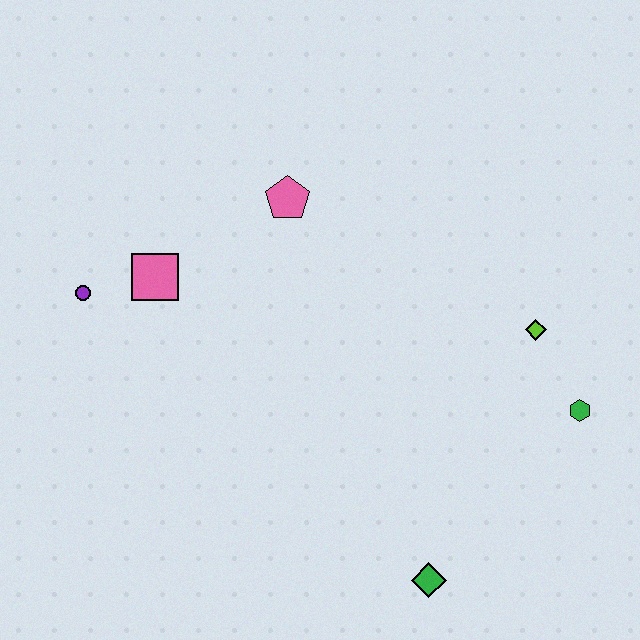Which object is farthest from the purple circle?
The green hexagon is farthest from the purple circle.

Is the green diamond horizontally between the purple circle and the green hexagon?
Yes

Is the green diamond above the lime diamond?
No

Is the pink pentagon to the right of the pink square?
Yes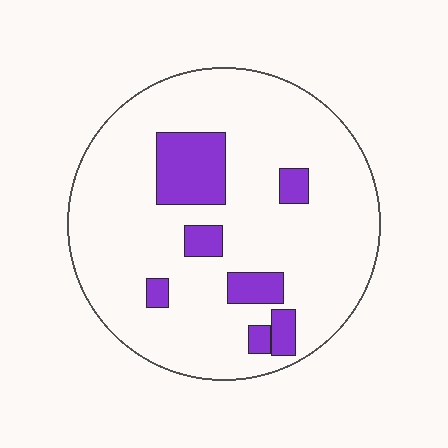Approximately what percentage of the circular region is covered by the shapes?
Approximately 15%.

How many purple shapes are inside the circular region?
7.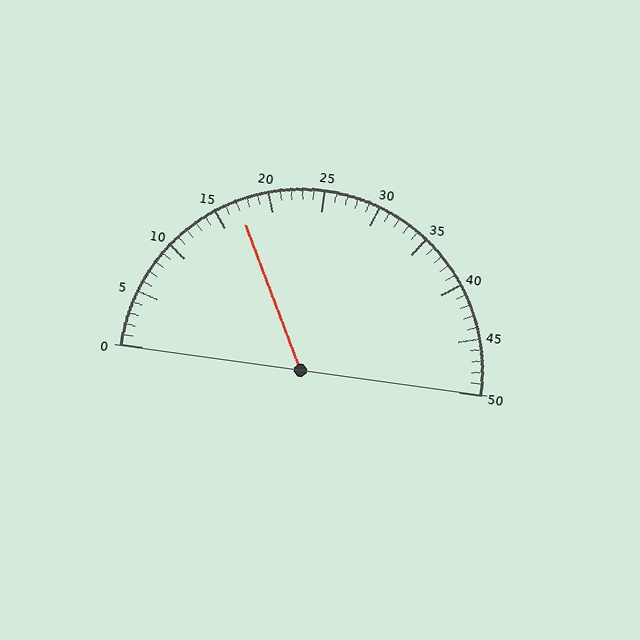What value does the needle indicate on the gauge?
The needle indicates approximately 17.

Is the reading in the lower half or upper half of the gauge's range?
The reading is in the lower half of the range (0 to 50).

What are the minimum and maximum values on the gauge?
The gauge ranges from 0 to 50.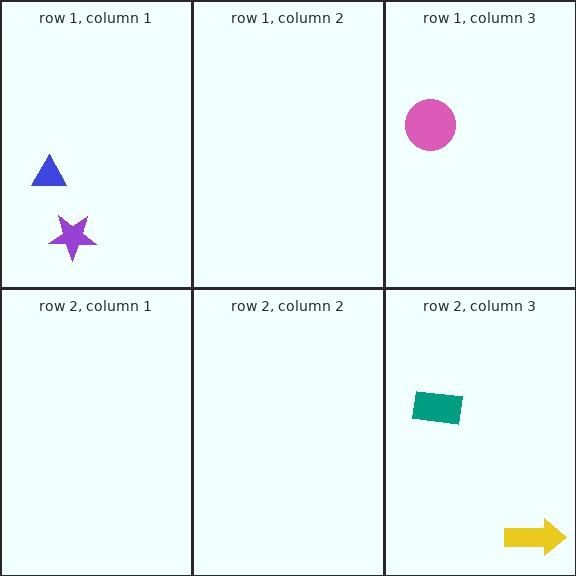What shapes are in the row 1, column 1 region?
The blue triangle, the purple star.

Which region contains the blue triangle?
The row 1, column 1 region.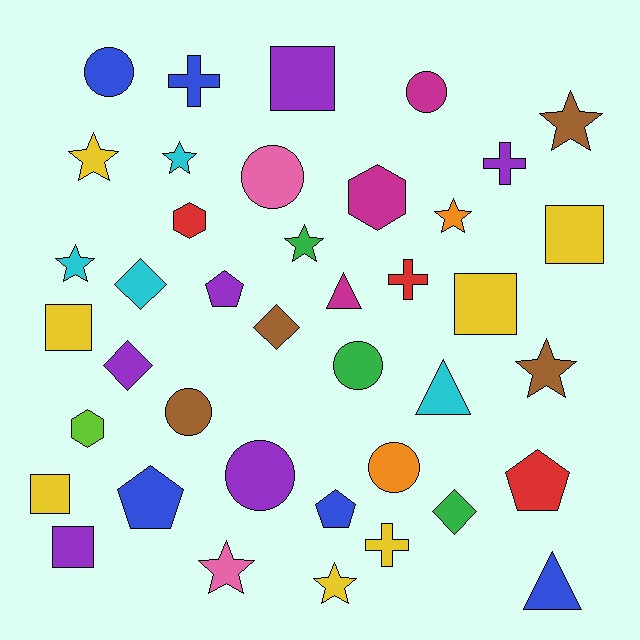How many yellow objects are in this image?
There are 7 yellow objects.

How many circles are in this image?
There are 7 circles.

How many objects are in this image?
There are 40 objects.